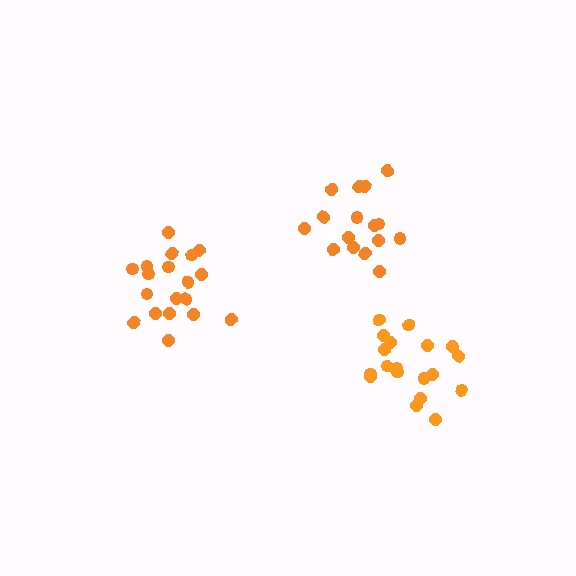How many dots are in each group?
Group 1: 16 dots, Group 2: 19 dots, Group 3: 19 dots (54 total).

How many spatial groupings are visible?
There are 3 spatial groupings.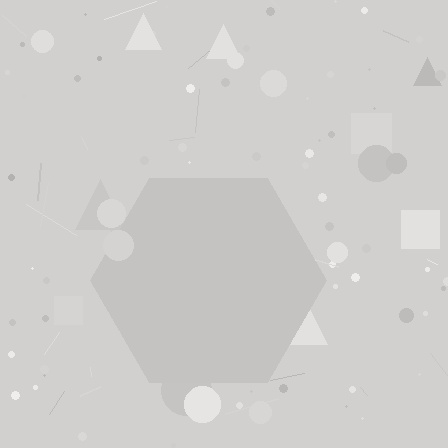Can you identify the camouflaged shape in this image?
The camouflaged shape is a hexagon.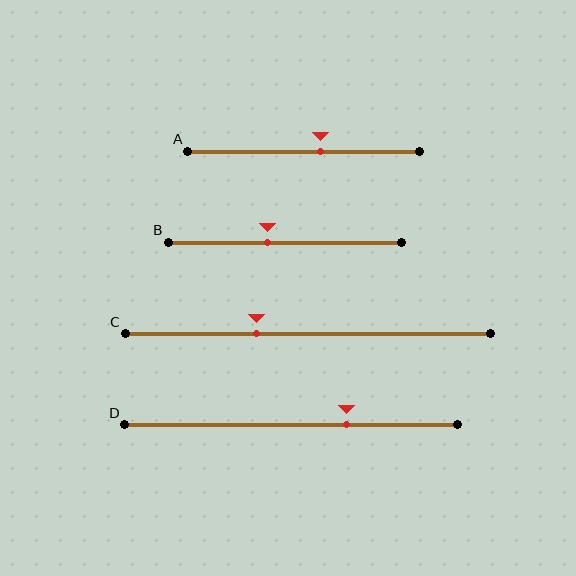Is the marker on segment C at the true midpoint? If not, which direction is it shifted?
No, the marker on segment C is shifted to the left by about 14% of the segment length.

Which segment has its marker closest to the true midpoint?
Segment A has its marker closest to the true midpoint.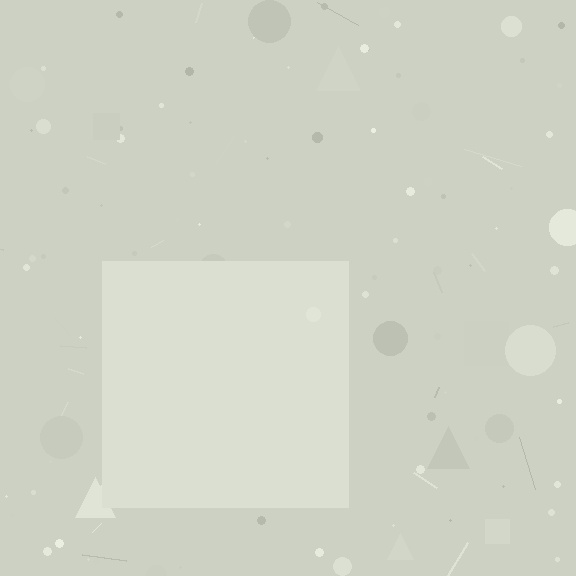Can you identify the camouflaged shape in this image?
The camouflaged shape is a square.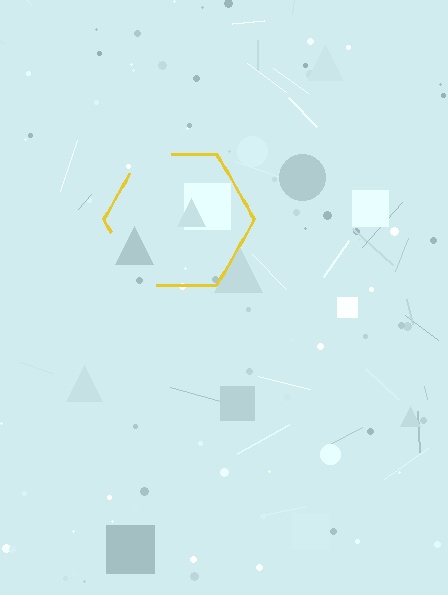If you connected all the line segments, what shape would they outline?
They would outline a hexagon.